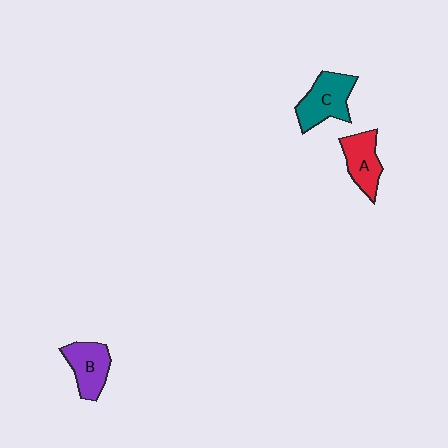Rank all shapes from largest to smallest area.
From largest to smallest: C (teal), B (purple), A (red).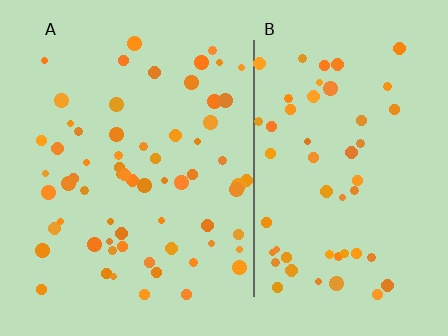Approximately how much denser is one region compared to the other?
Approximately 1.2× — region A over region B.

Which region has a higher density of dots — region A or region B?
A (the left).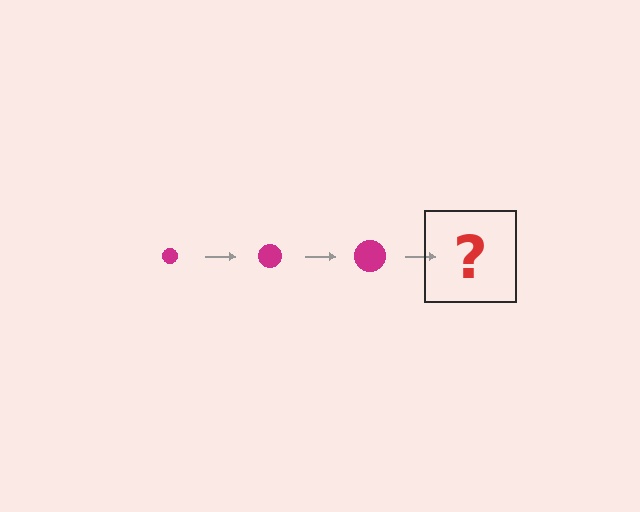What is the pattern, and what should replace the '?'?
The pattern is that the circle gets progressively larger each step. The '?' should be a magenta circle, larger than the previous one.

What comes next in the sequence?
The next element should be a magenta circle, larger than the previous one.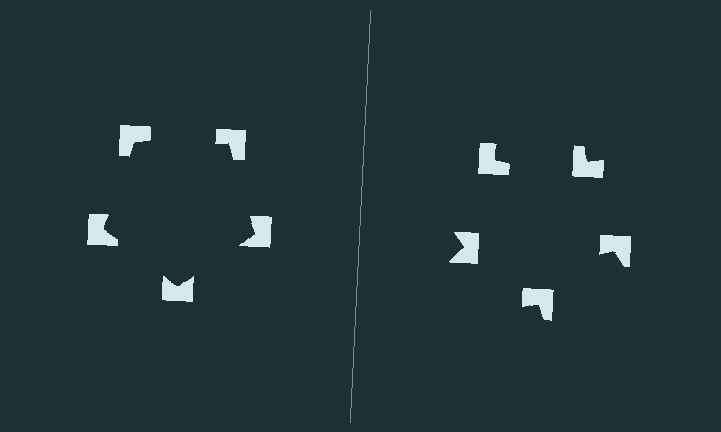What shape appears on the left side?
An illusory pentagon.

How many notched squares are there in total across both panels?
10 — 5 on each side.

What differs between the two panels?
The notched squares are positioned identically on both sides; only the wedge orientations differ. On the left they align to a pentagon; on the right they are misaligned.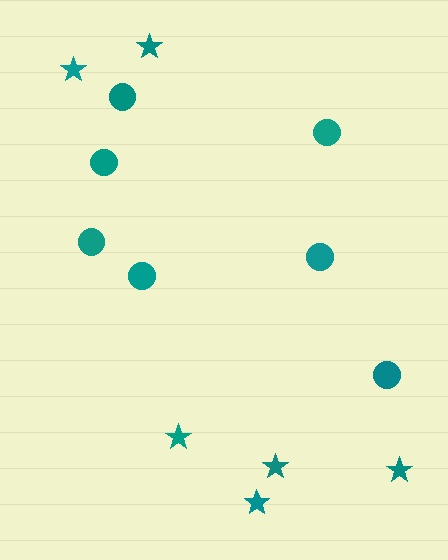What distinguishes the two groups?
There are 2 groups: one group of circles (7) and one group of stars (6).